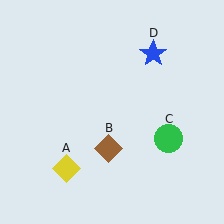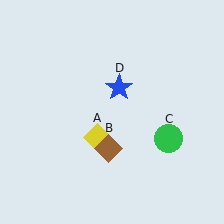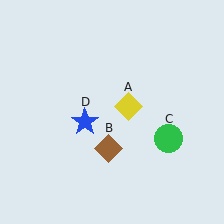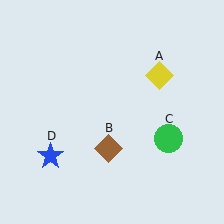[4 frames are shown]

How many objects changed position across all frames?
2 objects changed position: yellow diamond (object A), blue star (object D).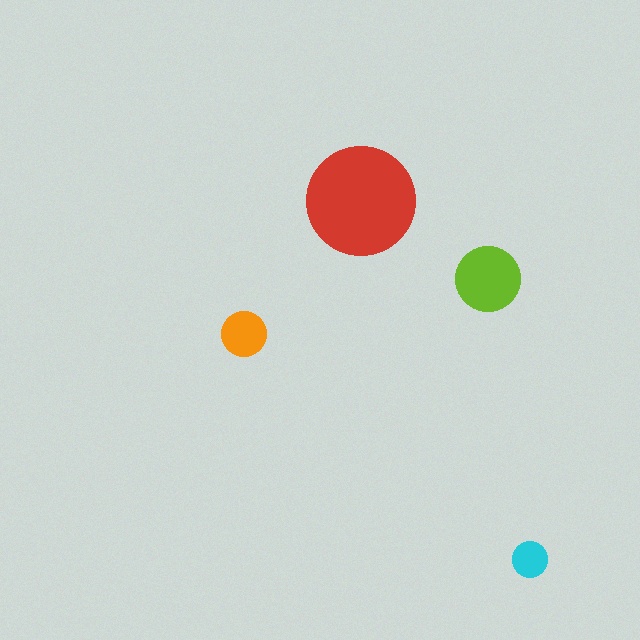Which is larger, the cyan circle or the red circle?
The red one.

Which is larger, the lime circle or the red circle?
The red one.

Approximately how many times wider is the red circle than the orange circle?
About 2.5 times wider.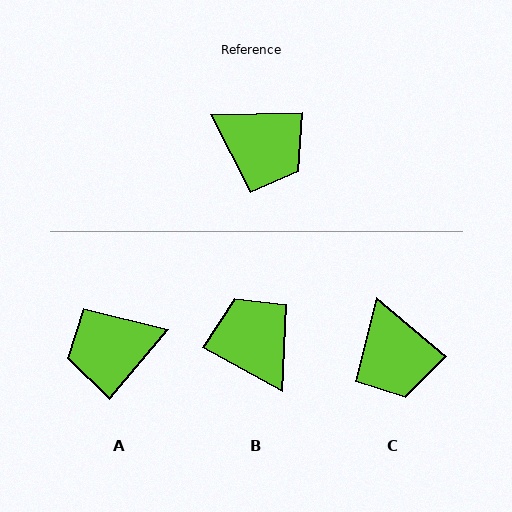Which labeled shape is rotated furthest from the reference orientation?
B, about 150 degrees away.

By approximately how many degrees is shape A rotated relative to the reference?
Approximately 131 degrees clockwise.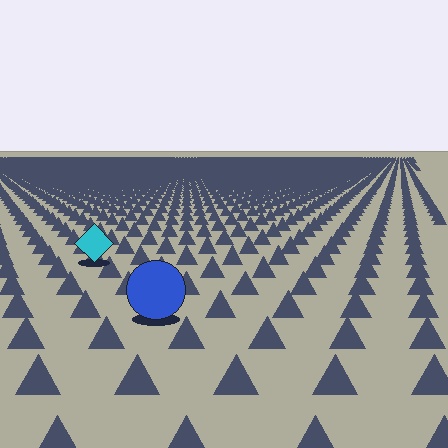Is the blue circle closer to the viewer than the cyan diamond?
Yes. The blue circle is closer — you can tell from the texture gradient: the ground texture is coarser near it.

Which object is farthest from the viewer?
The cyan diamond is farthest from the viewer. It appears smaller and the ground texture around it is denser.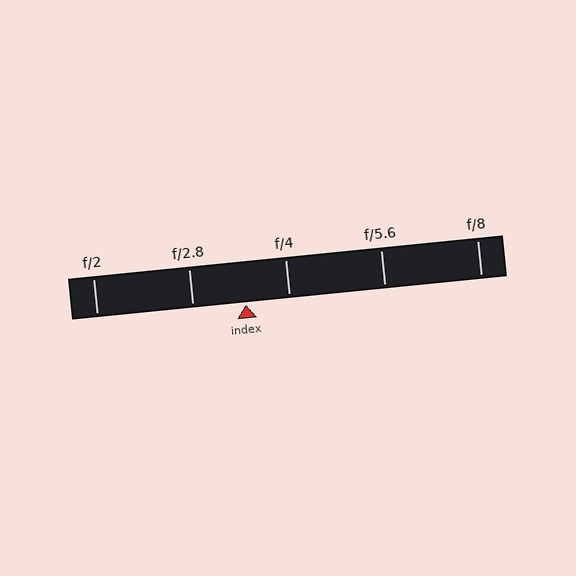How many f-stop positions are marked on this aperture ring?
There are 5 f-stop positions marked.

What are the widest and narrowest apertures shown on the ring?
The widest aperture shown is f/2 and the narrowest is f/8.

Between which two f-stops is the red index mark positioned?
The index mark is between f/2.8 and f/4.